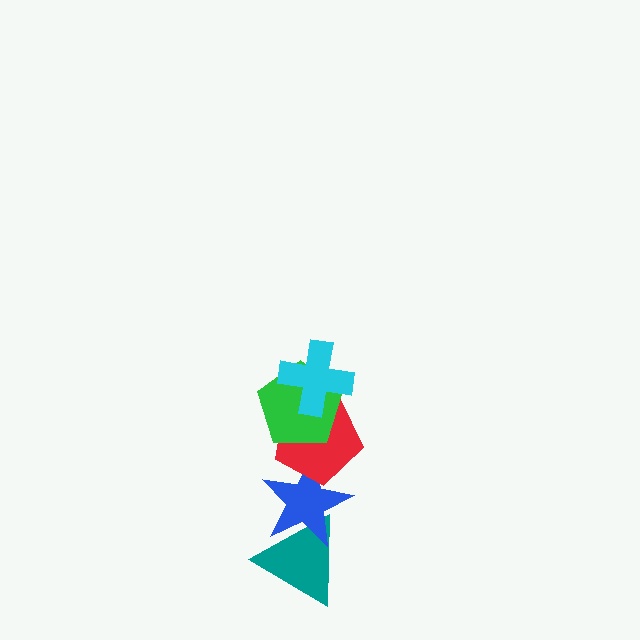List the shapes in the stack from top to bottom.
From top to bottom: the cyan cross, the green pentagon, the red pentagon, the blue star, the teal triangle.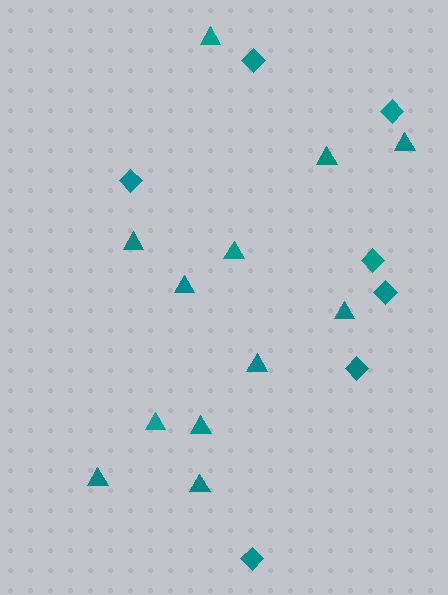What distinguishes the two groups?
There are 2 groups: one group of triangles (12) and one group of diamonds (7).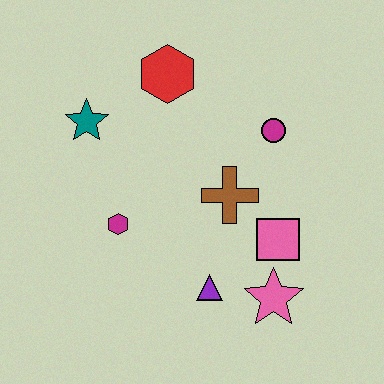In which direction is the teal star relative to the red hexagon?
The teal star is to the left of the red hexagon.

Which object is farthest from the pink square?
The teal star is farthest from the pink square.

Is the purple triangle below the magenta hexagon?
Yes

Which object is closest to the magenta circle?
The brown cross is closest to the magenta circle.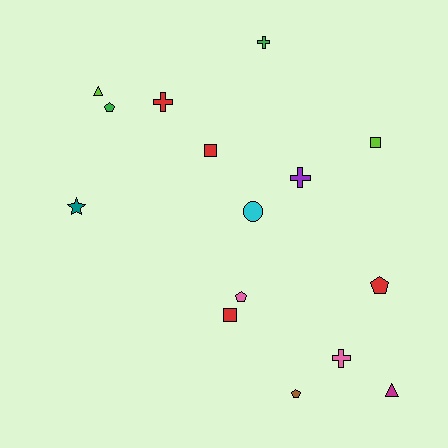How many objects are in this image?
There are 15 objects.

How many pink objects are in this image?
There are 2 pink objects.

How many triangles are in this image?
There are 2 triangles.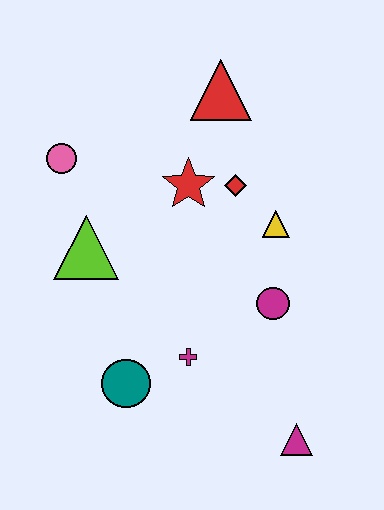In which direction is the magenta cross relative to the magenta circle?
The magenta cross is to the left of the magenta circle.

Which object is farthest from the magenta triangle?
The pink circle is farthest from the magenta triangle.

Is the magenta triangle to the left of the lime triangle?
No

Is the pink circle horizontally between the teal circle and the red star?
No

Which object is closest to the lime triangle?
The pink circle is closest to the lime triangle.